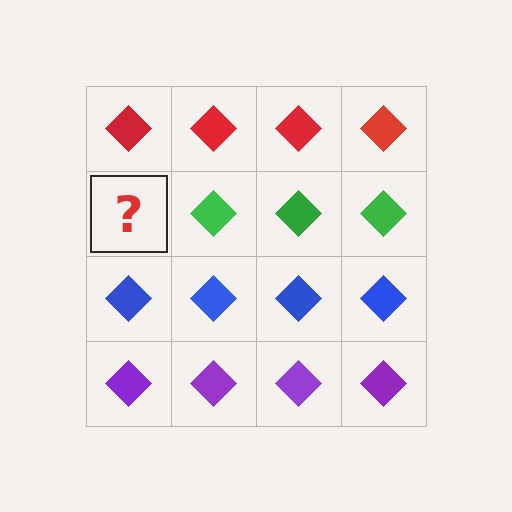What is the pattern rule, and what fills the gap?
The rule is that each row has a consistent color. The gap should be filled with a green diamond.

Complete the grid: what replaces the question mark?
The question mark should be replaced with a green diamond.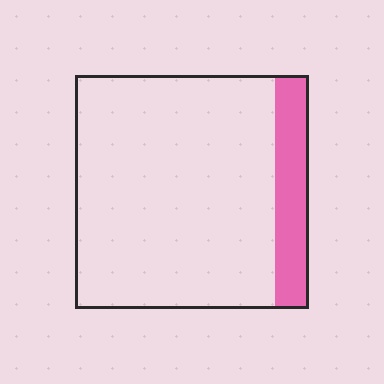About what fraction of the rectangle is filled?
About one eighth (1/8).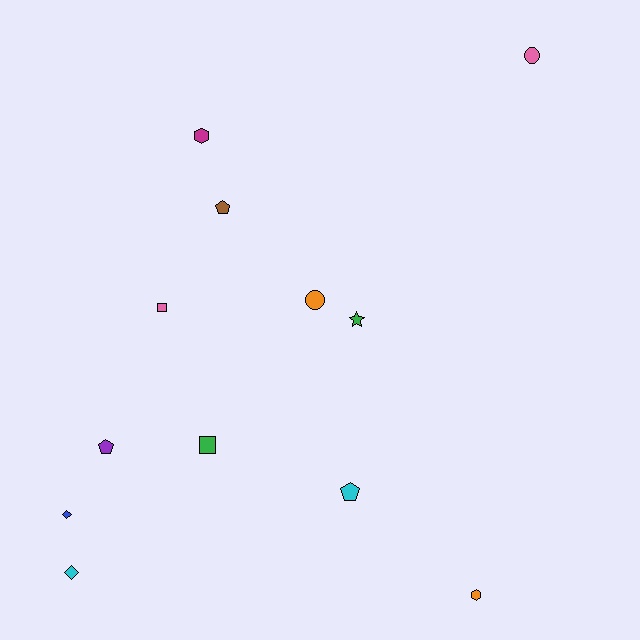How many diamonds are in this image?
There are 2 diamonds.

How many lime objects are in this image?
There are no lime objects.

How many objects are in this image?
There are 12 objects.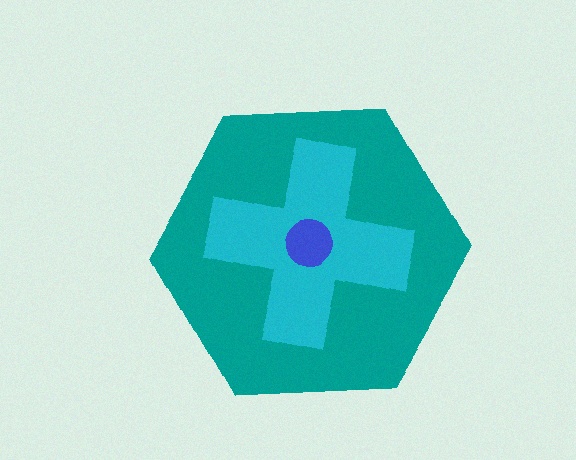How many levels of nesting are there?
3.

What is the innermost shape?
The blue circle.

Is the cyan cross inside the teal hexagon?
Yes.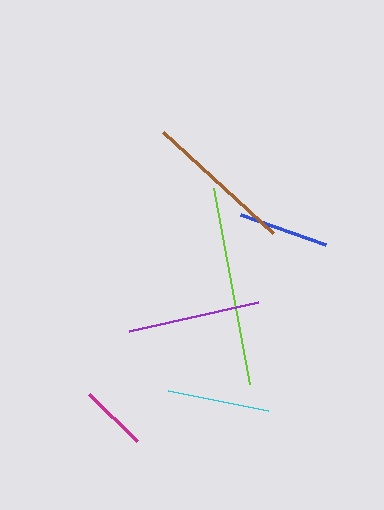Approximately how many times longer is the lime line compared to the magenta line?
The lime line is approximately 3.0 times the length of the magenta line.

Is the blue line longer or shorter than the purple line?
The purple line is longer than the blue line.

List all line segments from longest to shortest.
From longest to shortest: lime, brown, purple, cyan, blue, magenta.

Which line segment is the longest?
The lime line is the longest at approximately 199 pixels.